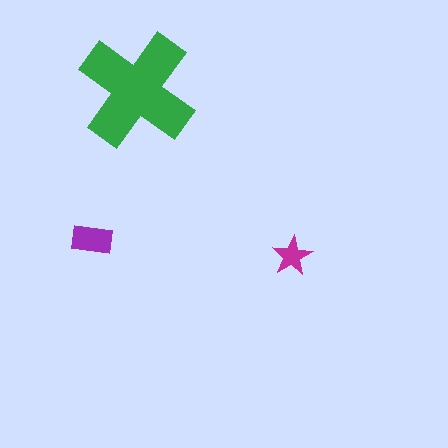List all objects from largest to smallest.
The green cross, the purple rectangle, the magenta star.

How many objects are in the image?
There are 3 objects in the image.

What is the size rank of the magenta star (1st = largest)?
3rd.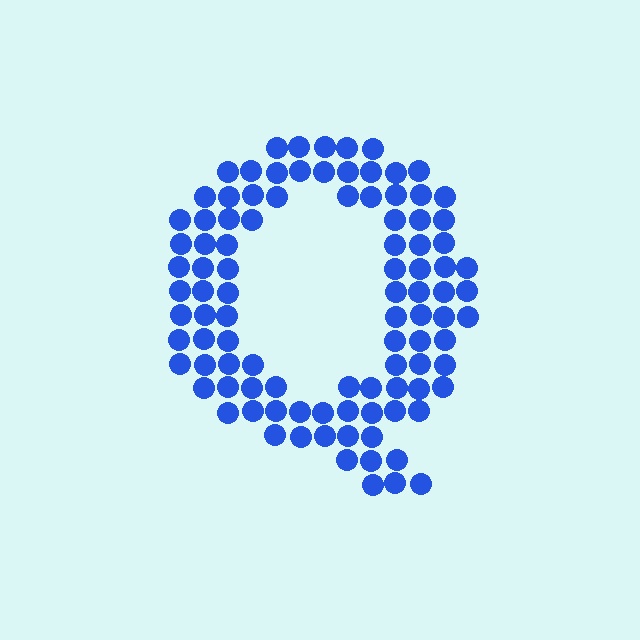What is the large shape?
The large shape is the letter Q.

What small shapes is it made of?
It is made of small circles.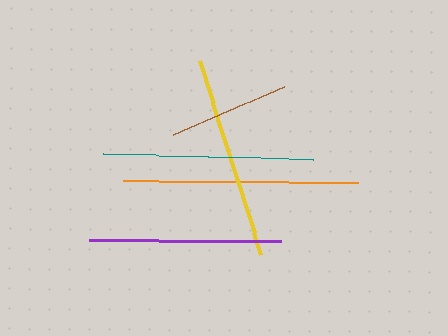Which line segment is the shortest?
The brown line is the shortest at approximately 119 pixels.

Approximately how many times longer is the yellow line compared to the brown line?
The yellow line is approximately 1.7 times the length of the brown line.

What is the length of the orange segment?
The orange segment is approximately 235 pixels long.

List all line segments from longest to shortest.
From longest to shortest: orange, teal, yellow, purple, brown.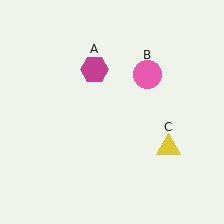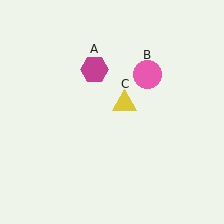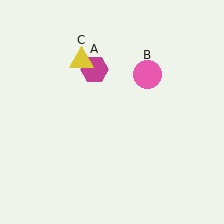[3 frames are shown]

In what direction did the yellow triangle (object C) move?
The yellow triangle (object C) moved up and to the left.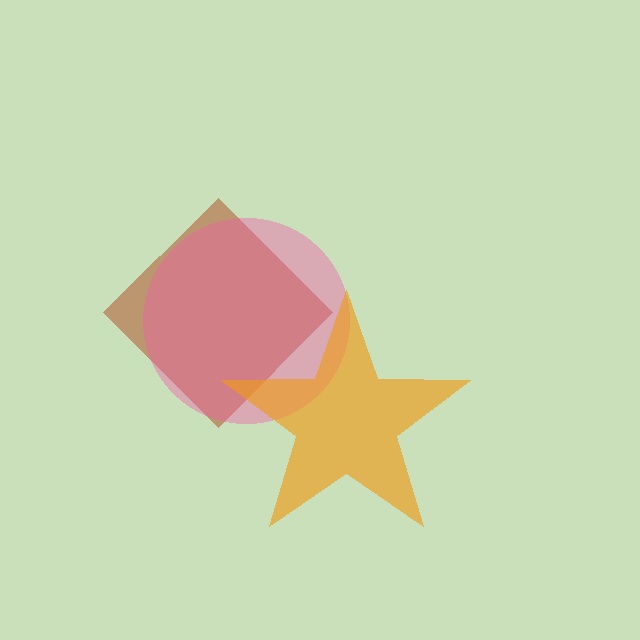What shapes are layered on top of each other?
The layered shapes are: a brown diamond, a pink circle, an orange star.